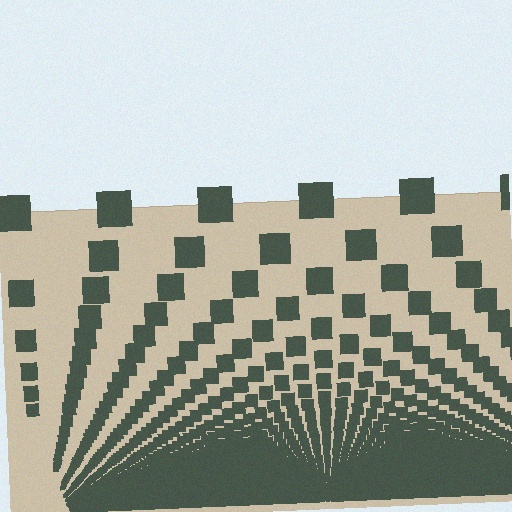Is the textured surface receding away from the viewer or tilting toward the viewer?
The surface appears to tilt toward the viewer. Texture elements get larger and sparser toward the top.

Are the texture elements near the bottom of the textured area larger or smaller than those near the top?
Smaller. The gradient is inverted — elements near the bottom are smaller and denser.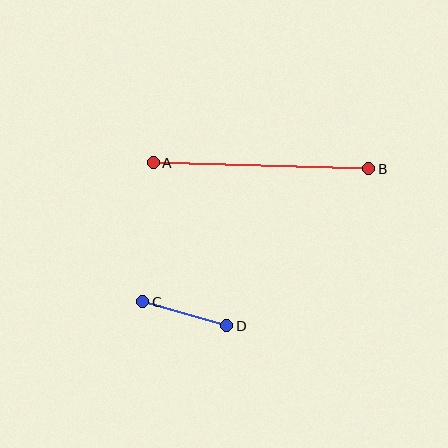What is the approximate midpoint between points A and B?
The midpoint is at approximately (261, 166) pixels.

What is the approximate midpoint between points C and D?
The midpoint is at approximately (185, 314) pixels.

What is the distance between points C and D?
The distance is approximately 87 pixels.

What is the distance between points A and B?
The distance is approximately 216 pixels.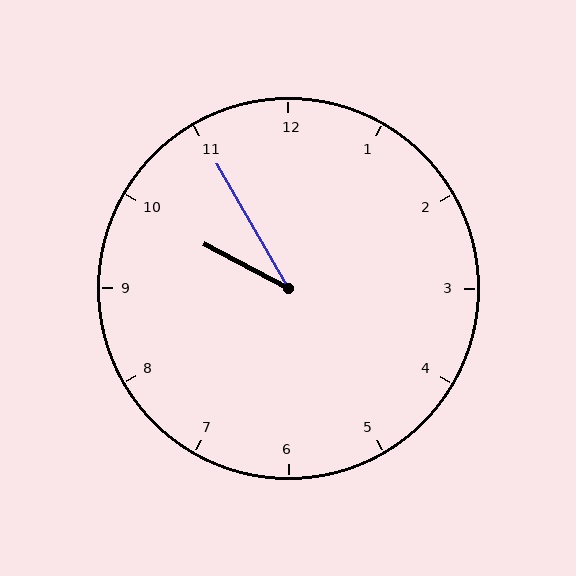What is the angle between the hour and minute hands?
Approximately 32 degrees.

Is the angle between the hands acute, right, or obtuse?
It is acute.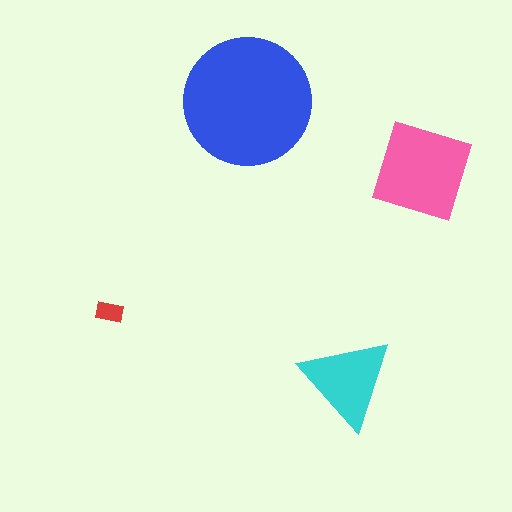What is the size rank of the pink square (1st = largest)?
2nd.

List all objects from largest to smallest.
The blue circle, the pink square, the cyan triangle, the red rectangle.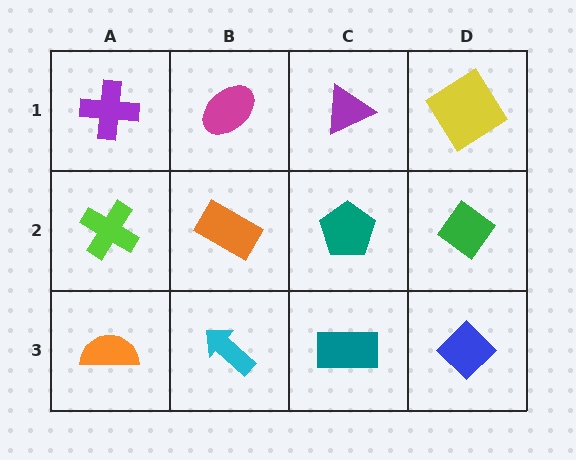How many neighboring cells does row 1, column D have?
2.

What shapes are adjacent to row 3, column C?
A teal pentagon (row 2, column C), a cyan arrow (row 3, column B), a blue diamond (row 3, column D).